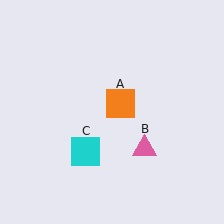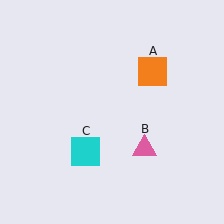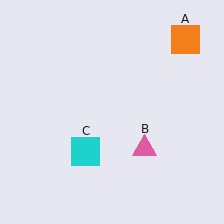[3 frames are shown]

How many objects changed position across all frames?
1 object changed position: orange square (object A).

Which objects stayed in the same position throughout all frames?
Pink triangle (object B) and cyan square (object C) remained stationary.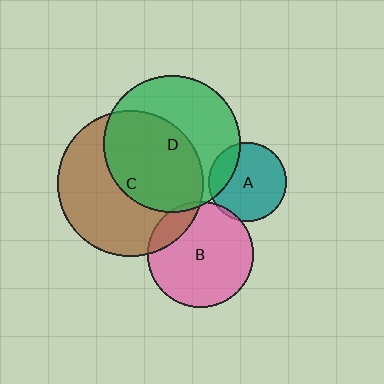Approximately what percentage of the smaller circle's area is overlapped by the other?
Approximately 15%.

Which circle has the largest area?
Circle C (brown).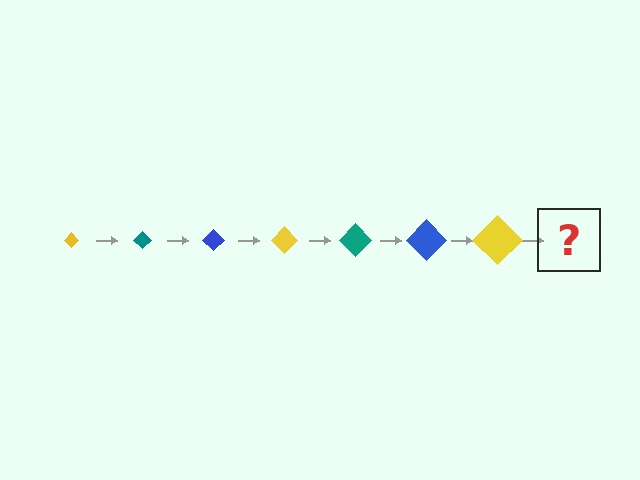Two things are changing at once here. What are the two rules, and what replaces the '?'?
The two rules are that the diamond grows larger each step and the color cycles through yellow, teal, and blue. The '?' should be a teal diamond, larger than the previous one.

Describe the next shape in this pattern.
It should be a teal diamond, larger than the previous one.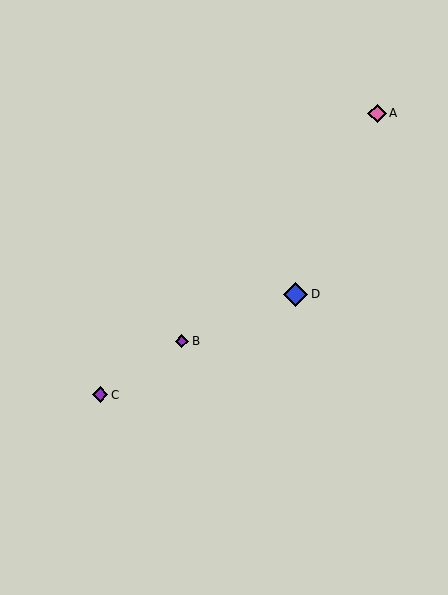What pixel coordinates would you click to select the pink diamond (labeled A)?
Click at (377, 113) to select the pink diamond A.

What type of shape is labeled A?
Shape A is a pink diamond.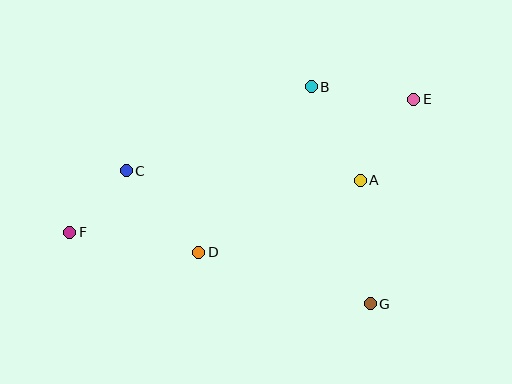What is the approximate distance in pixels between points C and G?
The distance between C and G is approximately 278 pixels.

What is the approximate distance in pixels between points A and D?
The distance between A and D is approximately 177 pixels.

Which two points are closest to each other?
Points C and F are closest to each other.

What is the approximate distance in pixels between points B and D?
The distance between B and D is approximately 200 pixels.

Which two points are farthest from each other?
Points E and F are farthest from each other.